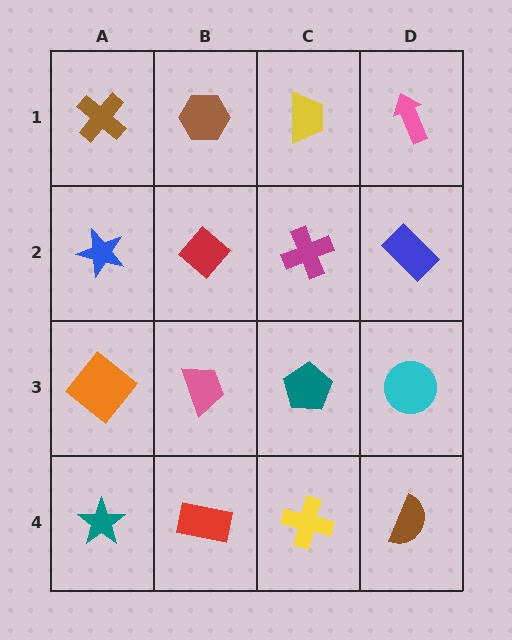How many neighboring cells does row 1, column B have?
3.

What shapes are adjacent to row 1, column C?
A magenta cross (row 2, column C), a brown hexagon (row 1, column B), a pink arrow (row 1, column D).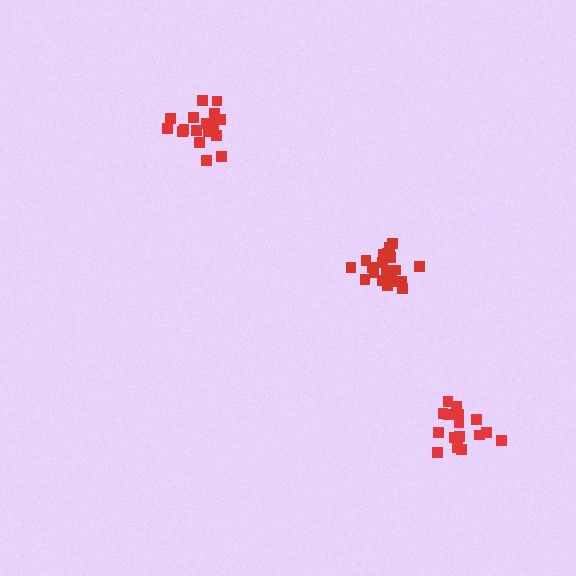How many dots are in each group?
Group 1: 20 dots, Group 2: 18 dots, Group 3: 17 dots (55 total).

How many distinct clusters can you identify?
There are 3 distinct clusters.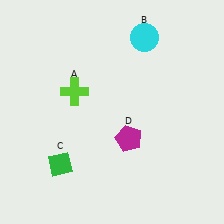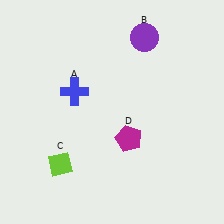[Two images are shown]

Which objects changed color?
A changed from lime to blue. B changed from cyan to purple. C changed from green to lime.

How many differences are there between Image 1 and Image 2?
There are 3 differences between the two images.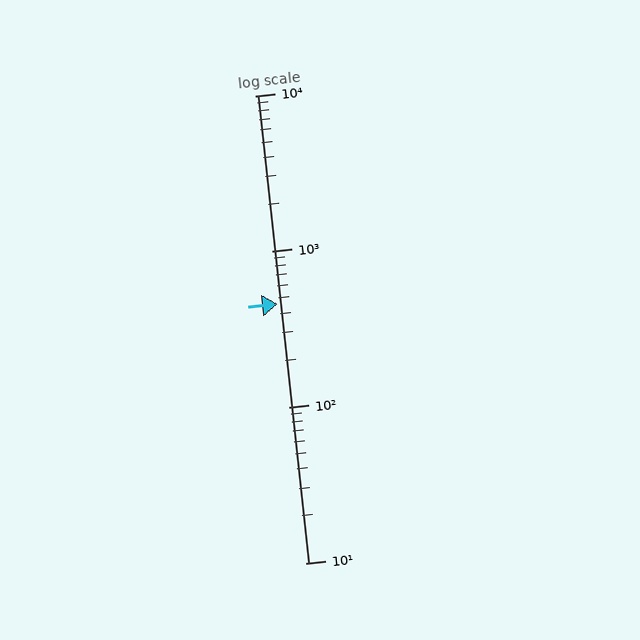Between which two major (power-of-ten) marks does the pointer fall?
The pointer is between 100 and 1000.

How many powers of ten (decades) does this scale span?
The scale spans 3 decades, from 10 to 10000.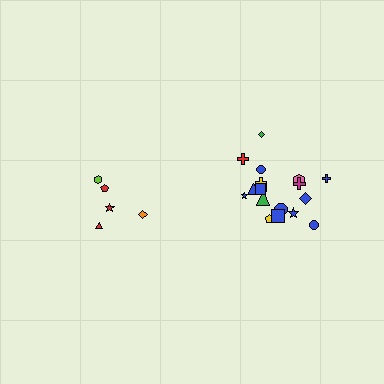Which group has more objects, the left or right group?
The right group.